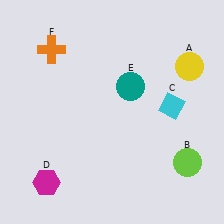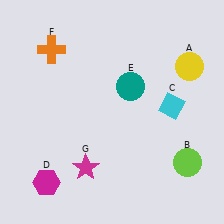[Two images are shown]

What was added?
A magenta star (G) was added in Image 2.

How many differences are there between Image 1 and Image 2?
There is 1 difference between the two images.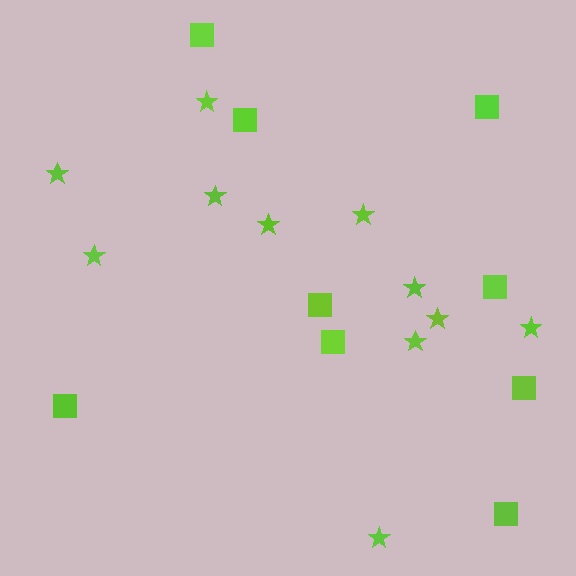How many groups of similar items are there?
There are 2 groups: one group of squares (9) and one group of stars (11).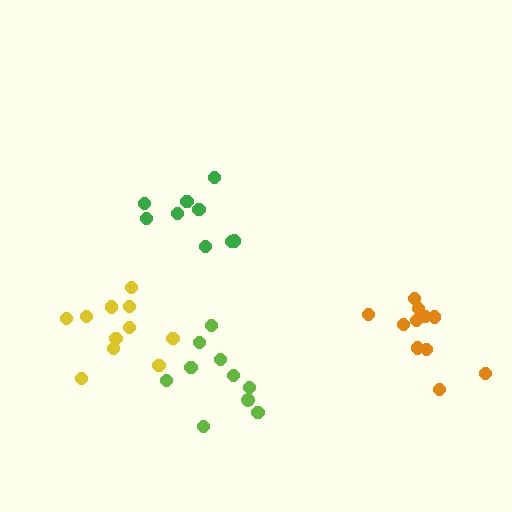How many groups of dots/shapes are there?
There are 4 groups.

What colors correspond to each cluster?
The clusters are colored: green, lime, orange, yellow.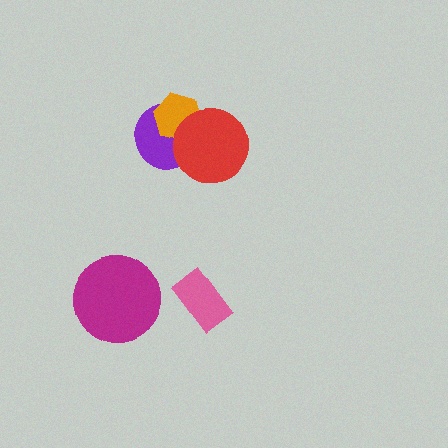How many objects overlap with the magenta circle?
0 objects overlap with the magenta circle.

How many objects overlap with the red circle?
2 objects overlap with the red circle.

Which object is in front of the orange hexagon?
The red circle is in front of the orange hexagon.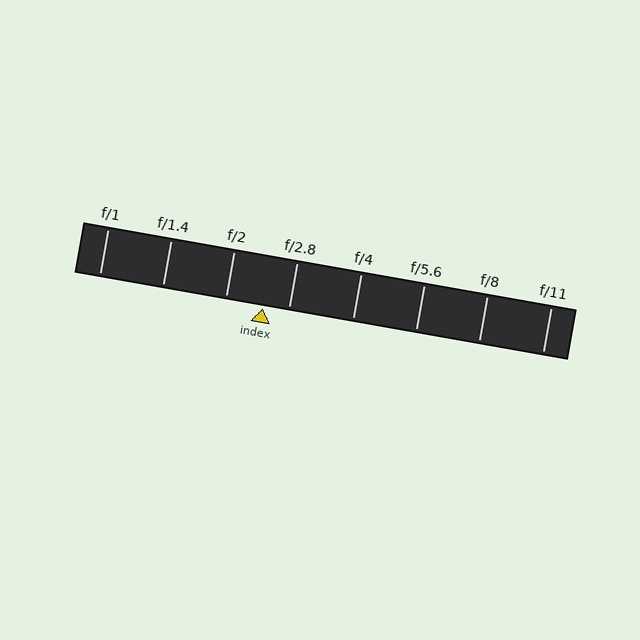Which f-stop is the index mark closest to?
The index mark is closest to f/2.8.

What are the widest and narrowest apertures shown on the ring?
The widest aperture shown is f/1 and the narrowest is f/11.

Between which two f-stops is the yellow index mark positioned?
The index mark is between f/2 and f/2.8.